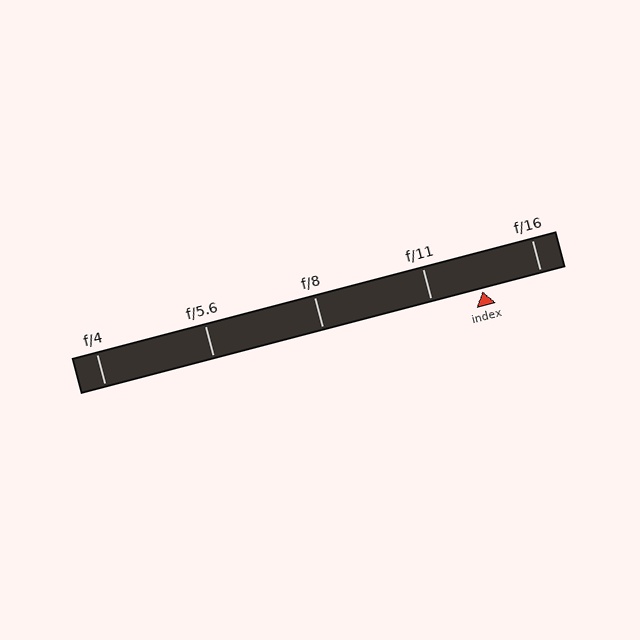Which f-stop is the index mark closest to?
The index mark is closest to f/11.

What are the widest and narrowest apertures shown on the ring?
The widest aperture shown is f/4 and the narrowest is f/16.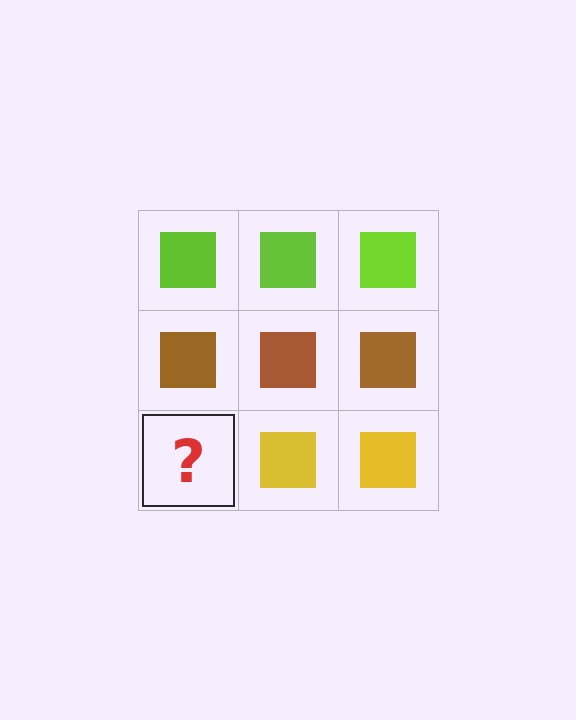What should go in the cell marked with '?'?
The missing cell should contain a yellow square.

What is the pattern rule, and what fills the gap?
The rule is that each row has a consistent color. The gap should be filled with a yellow square.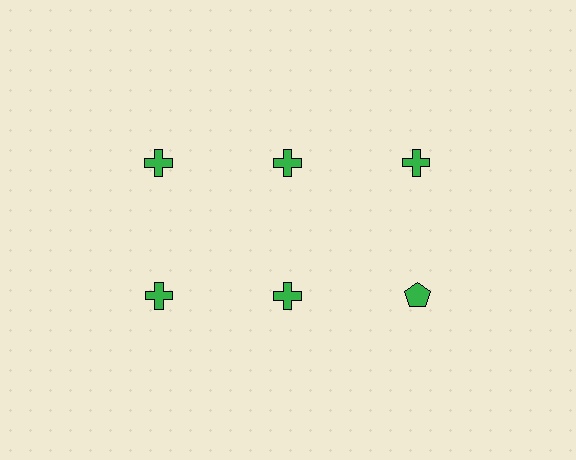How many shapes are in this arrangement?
There are 6 shapes arranged in a grid pattern.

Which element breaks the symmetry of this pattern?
The green pentagon in the second row, center column breaks the symmetry. All other shapes are green crosses.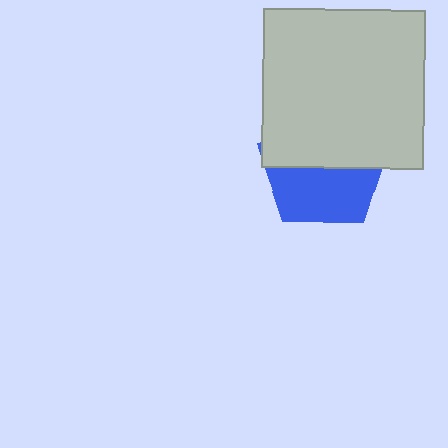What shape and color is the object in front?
The object in front is a light gray rectangle.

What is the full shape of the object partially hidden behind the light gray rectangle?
The partially hidden object is a blue pentagon.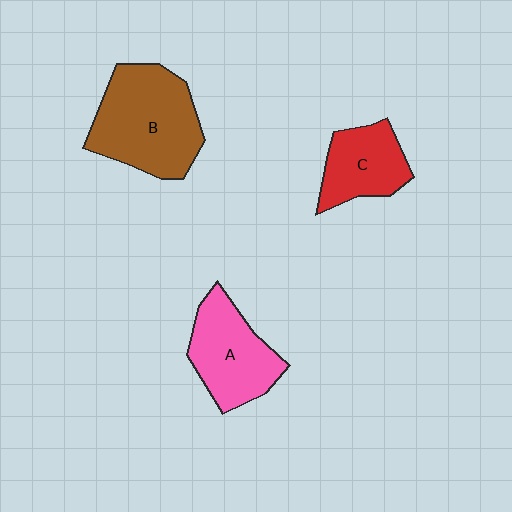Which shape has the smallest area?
Shape C (red).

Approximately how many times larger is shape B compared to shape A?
Approximately 1.4 times.